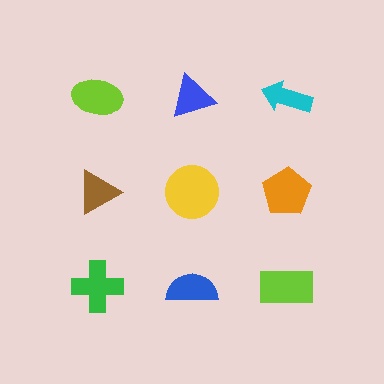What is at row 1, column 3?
A cyan arrow.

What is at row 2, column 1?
A brown triangle.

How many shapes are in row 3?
3 shapes.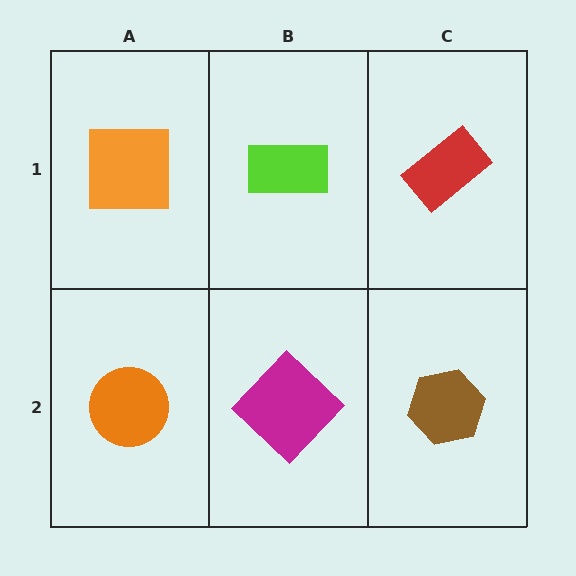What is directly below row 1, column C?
A brown hexagon.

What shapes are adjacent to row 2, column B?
A lime rectangle (row 1, column B), an orange circle (row 2, column A), a brown hexagon (row 2, column C).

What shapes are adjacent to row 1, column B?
A magenta diamond (row 2, column B), an orange square (row 1, column A), a red rectangle (row 1, column C).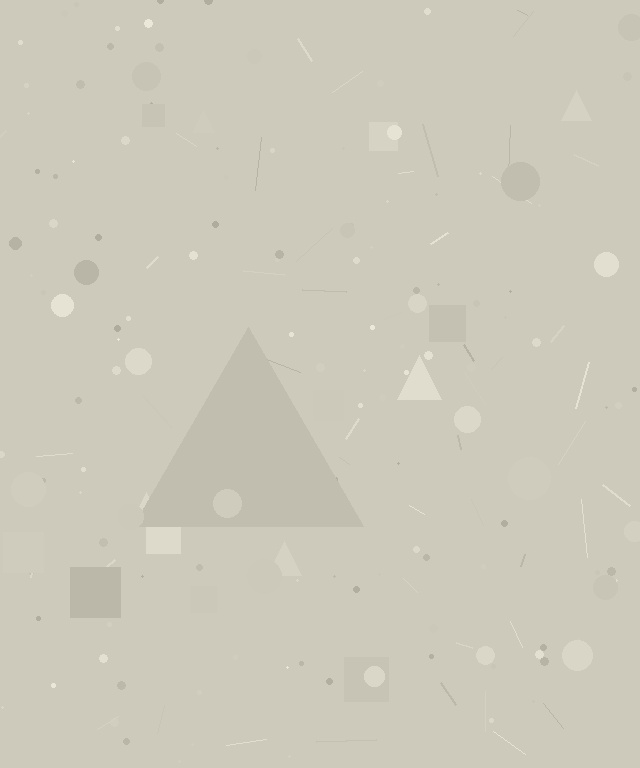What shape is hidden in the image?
A triangle is hidden in the image.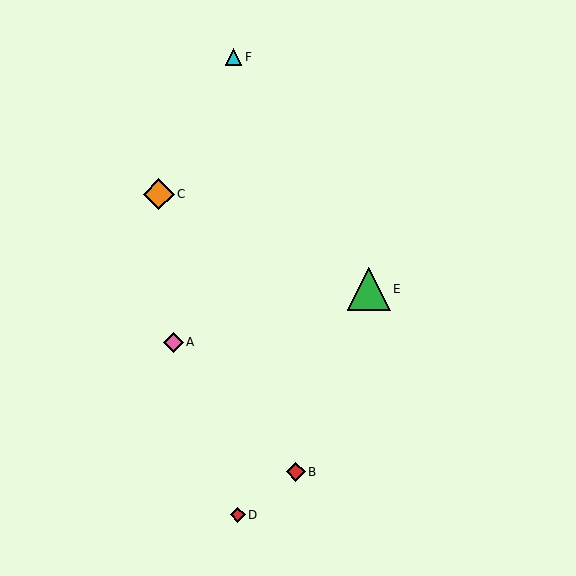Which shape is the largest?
The green triangle (labeled E) is the largest.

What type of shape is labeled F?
Shape F is a cyan triangle.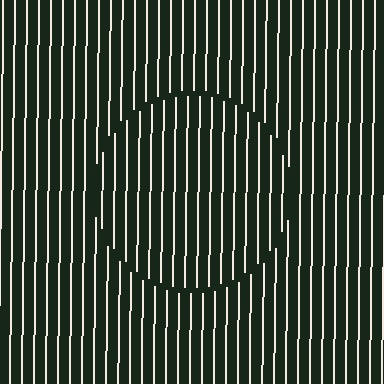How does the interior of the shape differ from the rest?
The interior of the shape contains the same grating, shifted by half a period — the contour is defined by the phase discontinuity where line-ends from the inner and outer gratings abut.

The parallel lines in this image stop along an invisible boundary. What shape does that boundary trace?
An illusory circle. The interior of the shape contains the same grating, shifted by half a period — the contour is defined by the phase discontinuity where line-ends from the inner and outer gratings abut.